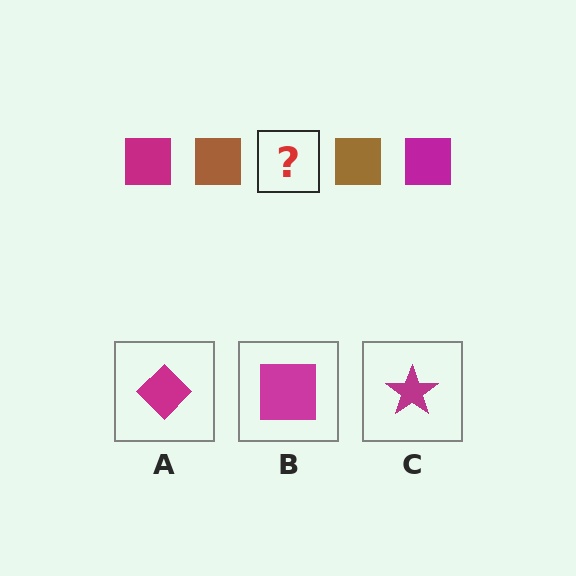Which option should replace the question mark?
Option B.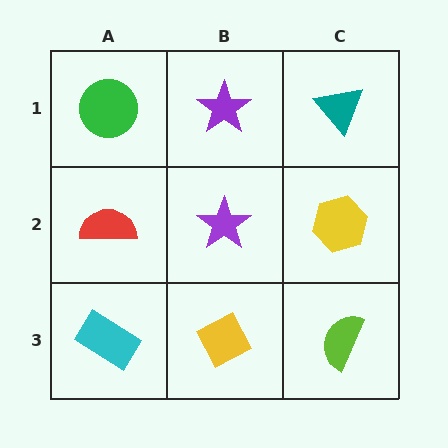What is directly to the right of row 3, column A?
A yellow diamond.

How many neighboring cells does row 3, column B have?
3.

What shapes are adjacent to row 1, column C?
A yellow hexagon (row 2, column C), a purple star (row 1, column B).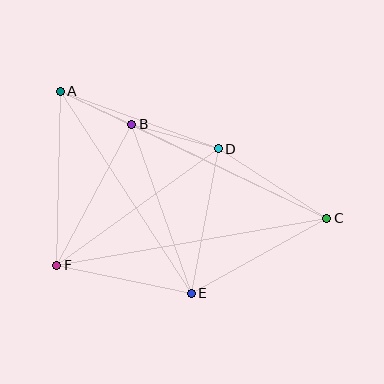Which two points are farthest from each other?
Points A and C are farthest from each other.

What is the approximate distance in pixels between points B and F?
The distance between B and F is approximately 160 pixels.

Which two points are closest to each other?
Points A and B are closest to each other.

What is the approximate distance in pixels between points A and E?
The distance between A and E is approximately 240 pixels.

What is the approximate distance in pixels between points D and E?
The distance between D and E is approximately 147 pixels.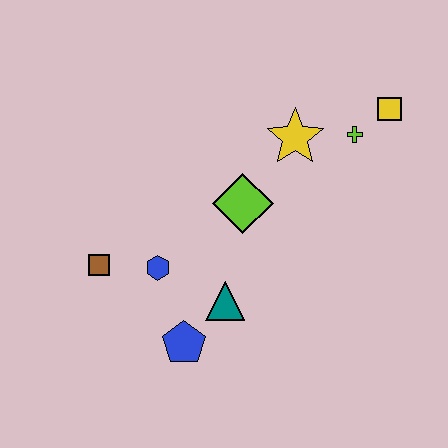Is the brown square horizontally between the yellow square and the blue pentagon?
No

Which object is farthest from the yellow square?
The brown square is farthest from the yellow square.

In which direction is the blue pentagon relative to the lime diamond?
The blue pentagon is below the lime diamond.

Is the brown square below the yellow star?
Yes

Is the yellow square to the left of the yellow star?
No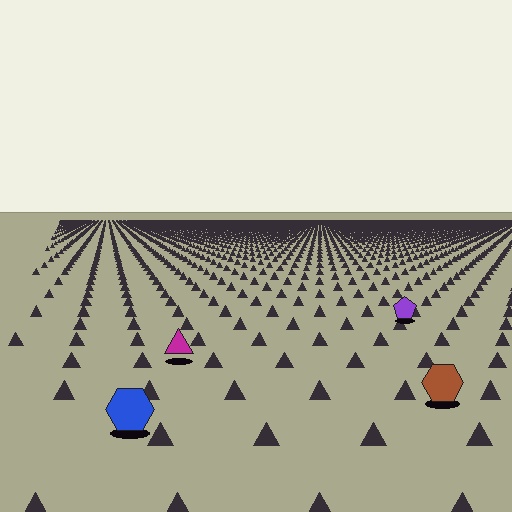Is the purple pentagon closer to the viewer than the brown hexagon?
No. The brown hexagon is closer — you can tell from the texture gradient: the ground texture is coarser near it.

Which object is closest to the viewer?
The blue hexagon is closest. The texture marks near it are larger and more spread out.